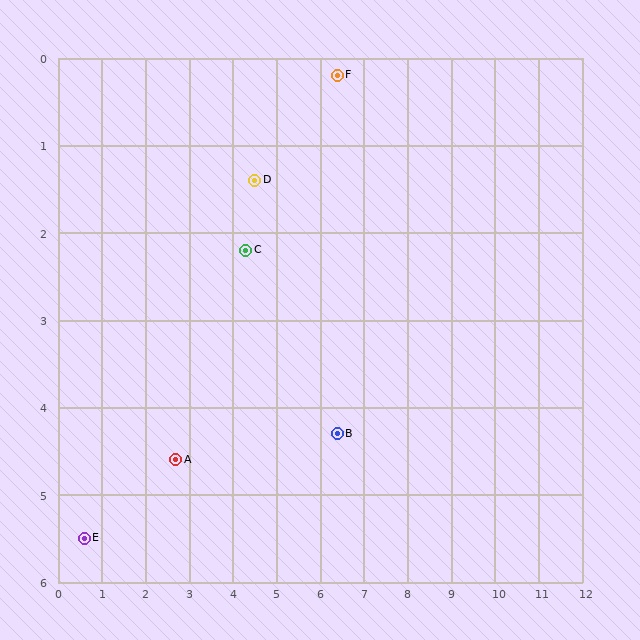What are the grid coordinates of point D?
Point D is at approximately (4.5, 1.4).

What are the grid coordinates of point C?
Point C is at approximately (4.3, 2.2).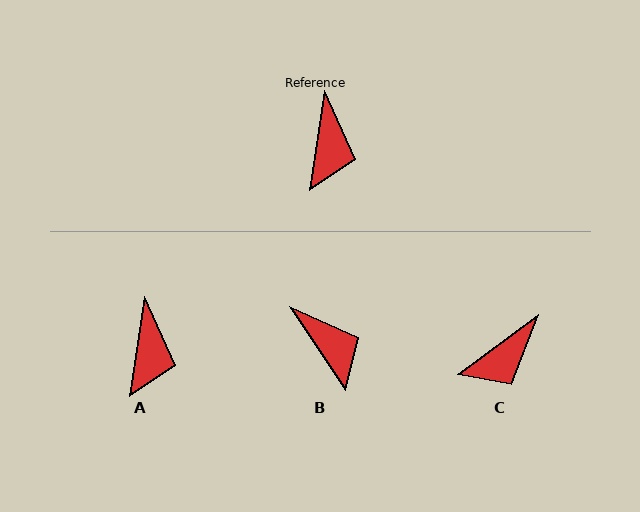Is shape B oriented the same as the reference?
No, it is off by about 42 degrees.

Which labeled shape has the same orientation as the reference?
A.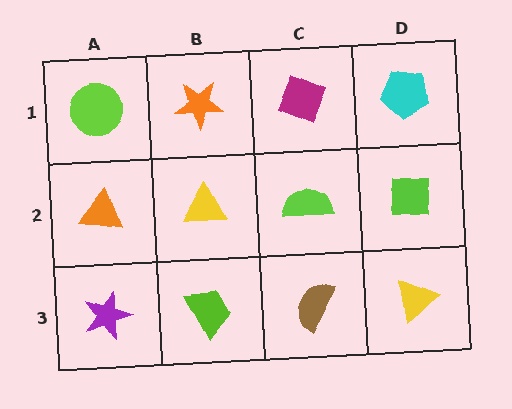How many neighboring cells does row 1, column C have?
3.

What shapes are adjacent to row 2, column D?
A cyan pentagon (row 1, column D), a yellow triangle (row 3, column D), a lime semicircle (row 2, column C).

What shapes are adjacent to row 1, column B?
A yellow triangle (row 2, column B), a lime circle (row 1, column A), a magenta diamond (row 1, column C).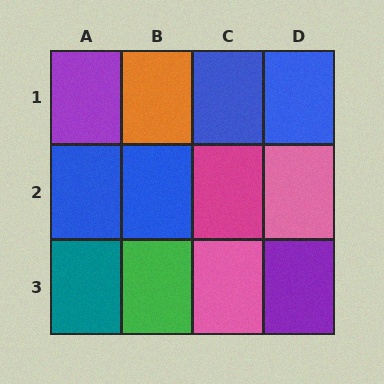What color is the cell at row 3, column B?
Green.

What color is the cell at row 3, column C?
Pink.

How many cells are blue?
4 cells are blue.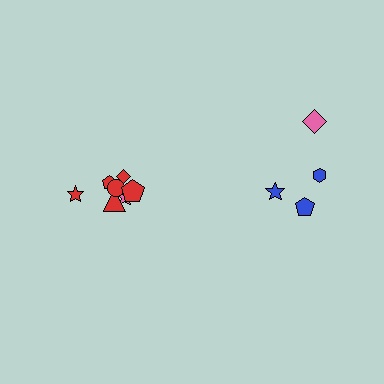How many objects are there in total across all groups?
There are 11 objects.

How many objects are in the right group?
There are 4 objects.